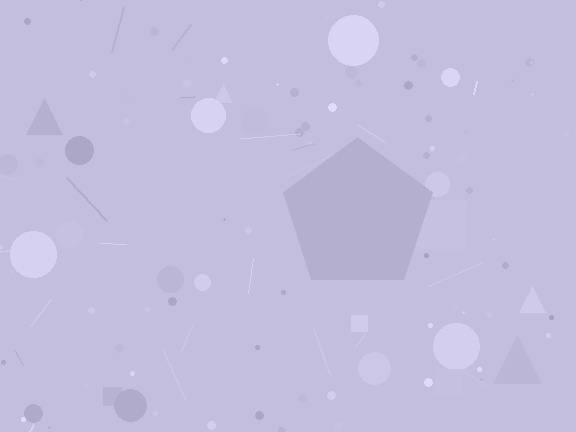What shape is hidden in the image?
A pentagon is hidden in the image.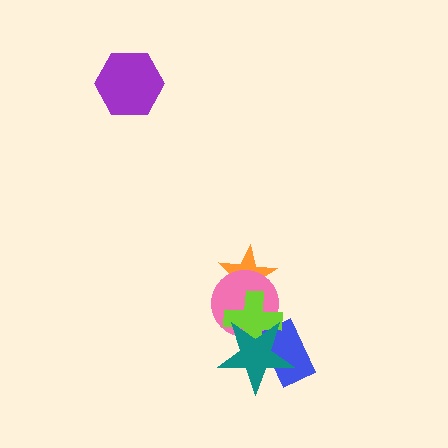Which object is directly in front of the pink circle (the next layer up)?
The lime cross is directly in front of the pink circle.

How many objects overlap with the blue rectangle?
2 objects overlap with the blue rectangle.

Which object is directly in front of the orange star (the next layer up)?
The pink circle is directly in front of the orange star.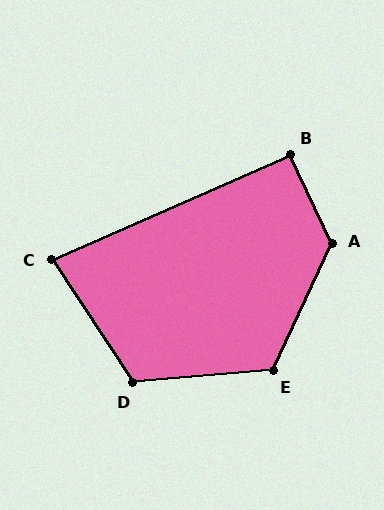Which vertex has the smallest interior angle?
C, at approximately 80 degrees.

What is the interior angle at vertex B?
Approximately 91 degrees (approximately right).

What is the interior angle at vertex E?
Approximately 120 degrees (obtuse).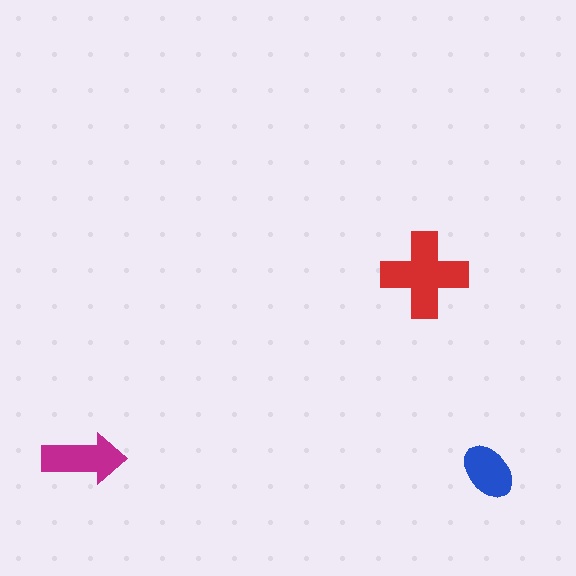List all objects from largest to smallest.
The red cross, the magenta arrow, the blue ellipse.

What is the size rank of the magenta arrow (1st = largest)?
2nd.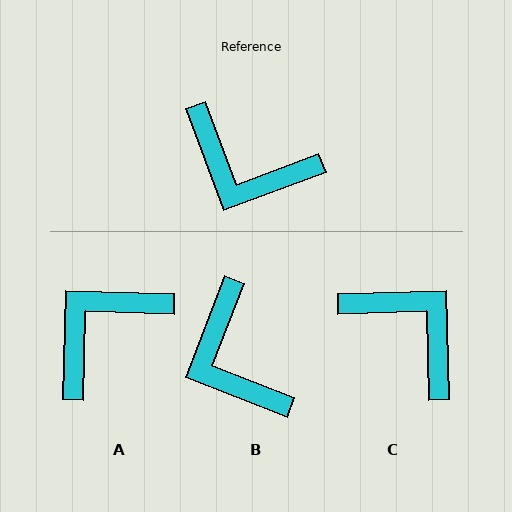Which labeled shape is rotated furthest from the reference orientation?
C, about 161 degrees away.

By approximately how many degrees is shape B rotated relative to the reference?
Approximately 42 degrees clockwise.